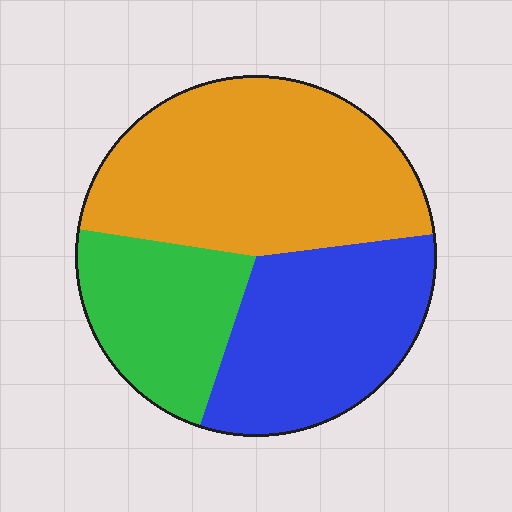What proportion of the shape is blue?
Blue takes up about one third (1/3) of the shape.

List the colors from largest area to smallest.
From largest to smallest: orange, blue, green.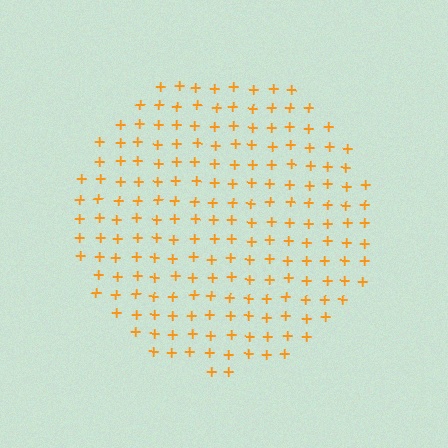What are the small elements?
The small elements are plus signs.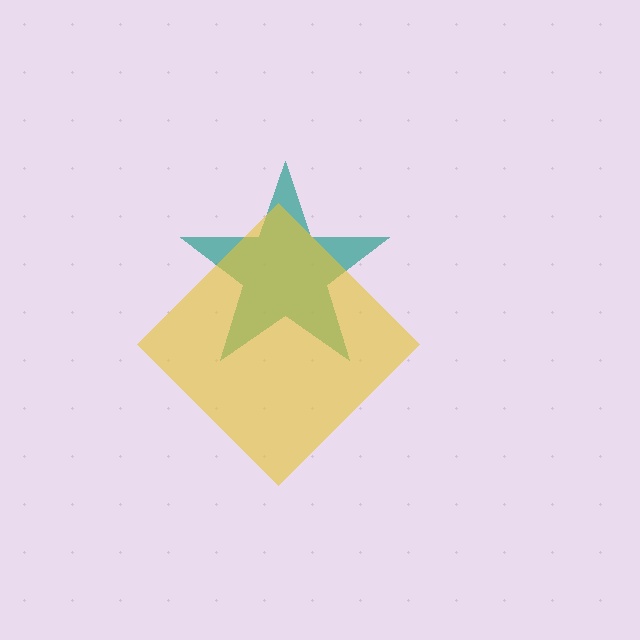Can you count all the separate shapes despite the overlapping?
Yes, there are 2 separate shapes.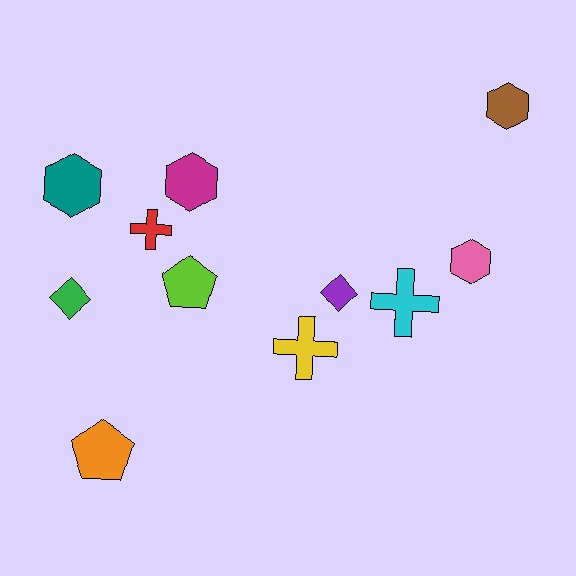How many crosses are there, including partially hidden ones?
There are 3 crosses.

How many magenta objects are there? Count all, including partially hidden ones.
There is 1 magenta object.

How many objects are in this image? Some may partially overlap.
There are 11 objects.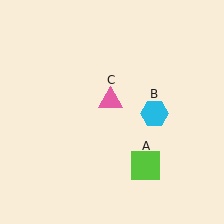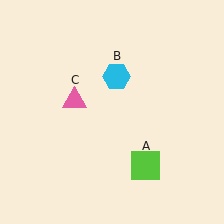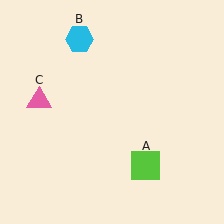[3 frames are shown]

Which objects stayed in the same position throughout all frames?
Lime square (object A) remained stationary.